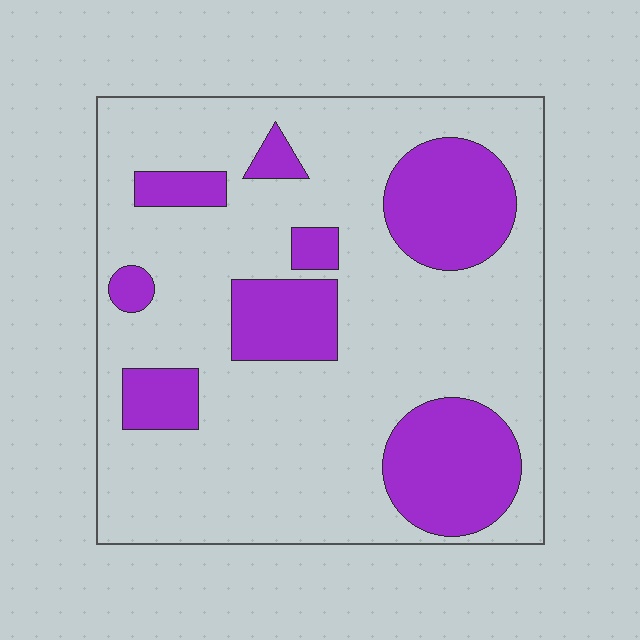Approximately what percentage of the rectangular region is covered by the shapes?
Approximately 25%.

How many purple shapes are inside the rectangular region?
8.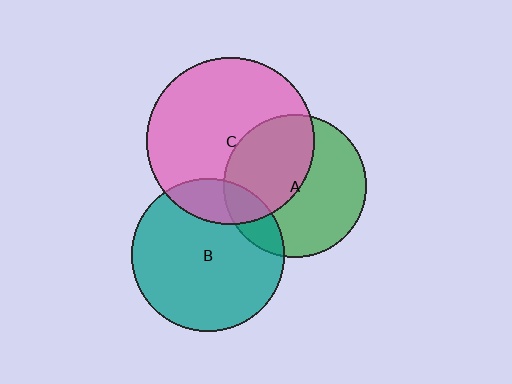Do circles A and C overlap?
Yes.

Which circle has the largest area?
Circle C (pink).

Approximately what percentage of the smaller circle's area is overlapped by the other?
Approximately 45%.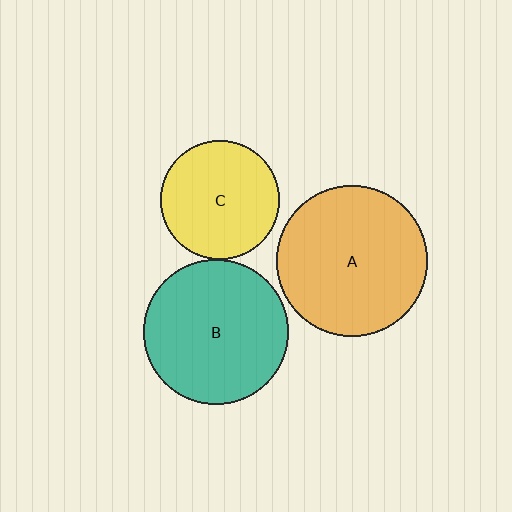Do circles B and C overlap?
Yes.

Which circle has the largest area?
Circle A (orange).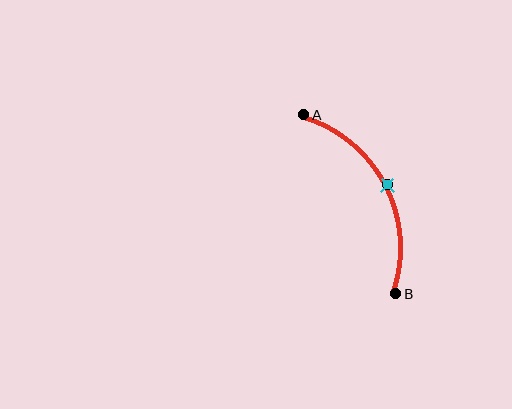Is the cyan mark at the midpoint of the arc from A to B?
Yes. The cyan mark lies on the arc at equal arc-length from both A and B — it is the arc midpoint.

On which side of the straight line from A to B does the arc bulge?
The arc bulges to the right of the straight line connecting A and B.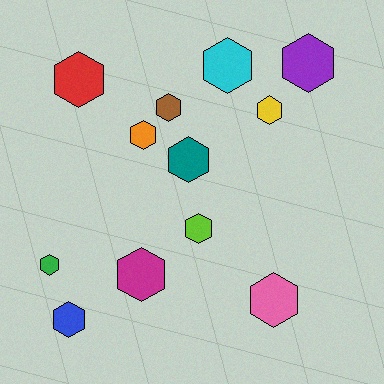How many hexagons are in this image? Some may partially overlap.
There are 12 hexagons.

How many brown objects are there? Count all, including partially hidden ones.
There is 1 brown object.